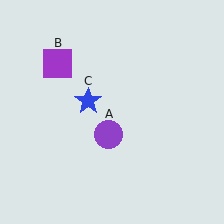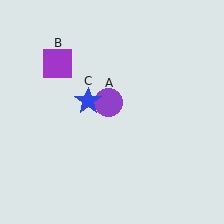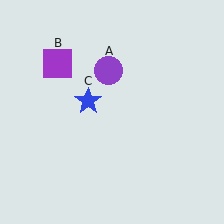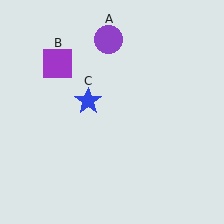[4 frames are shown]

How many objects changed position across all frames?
1 object changed position: purple circle (object A).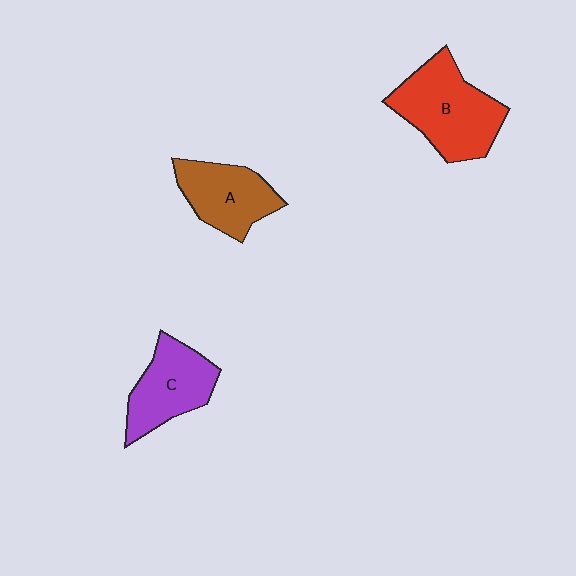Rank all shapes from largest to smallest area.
From largest to smallest: B (red), C (purple), A (brown).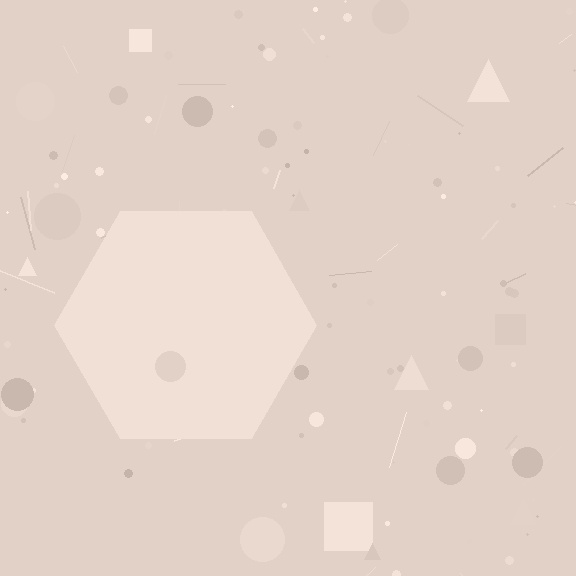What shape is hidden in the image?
A hexagon is hidden in the image.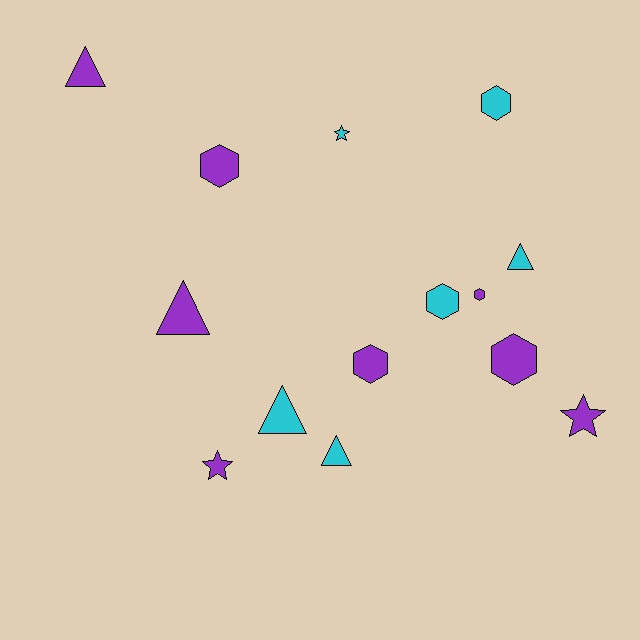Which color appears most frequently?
Purple, with 8 objects.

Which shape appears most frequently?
Hexagon, with 6 objects.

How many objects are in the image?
There are 14 objects.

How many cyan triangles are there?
There are 3 cyan triangles.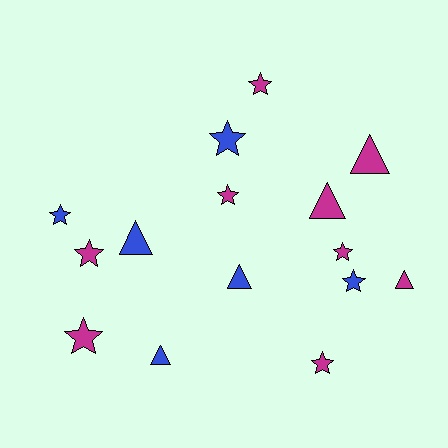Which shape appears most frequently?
Star, with 9 objects.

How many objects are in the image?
There are 15 objects.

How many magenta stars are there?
There are 6 magenta stars.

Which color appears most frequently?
Magenta, with 9 objects.